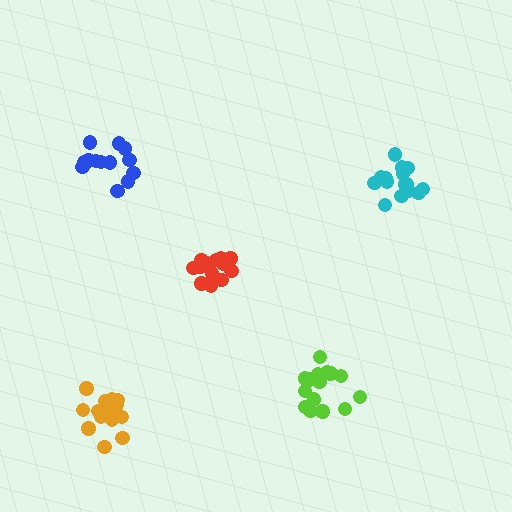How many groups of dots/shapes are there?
There are 5 groups.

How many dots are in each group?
Group 1: 14 dots, Group 2: 15 dots, Group 3: 16 dots, Group 4: 13 dots, Group 5: 15 dots (73 total).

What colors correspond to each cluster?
The clusters are colored: red, cyan, lime, blue, orange.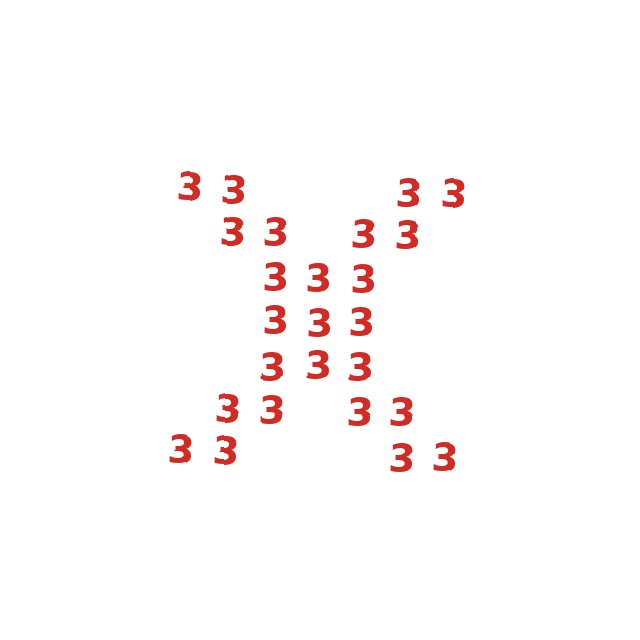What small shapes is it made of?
It is made of small digit 3's.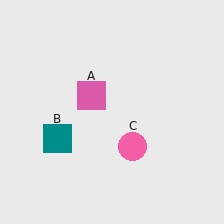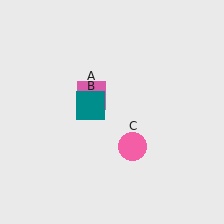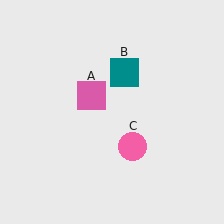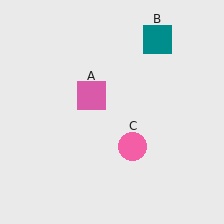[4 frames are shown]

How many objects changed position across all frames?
1 object changed position: teal square (object B).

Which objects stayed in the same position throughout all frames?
Pink square (object A) and pink circle (object C) remained stationary.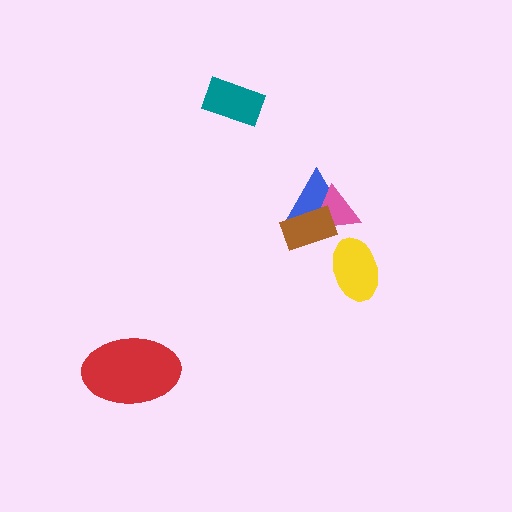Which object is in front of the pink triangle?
The brown rectangle is in front of the pink triangle.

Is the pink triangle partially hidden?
Yes, it is partially covered by another shape.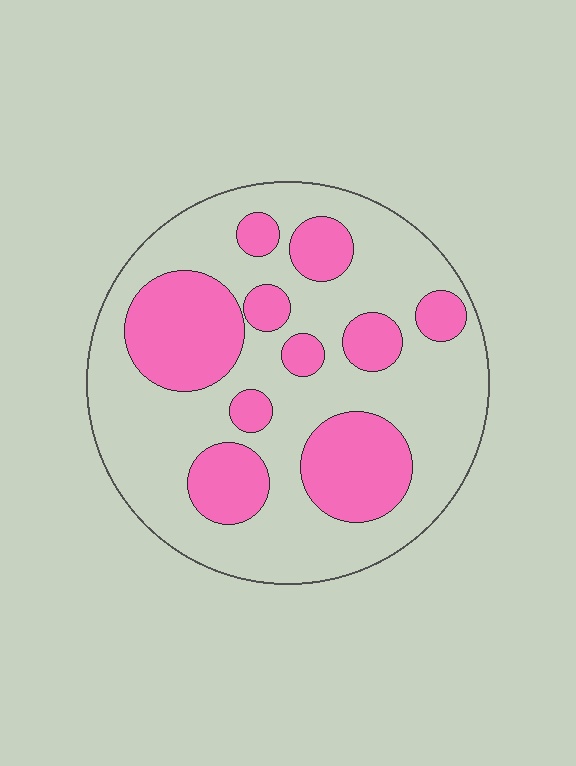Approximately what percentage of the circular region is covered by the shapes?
Approximately 35%.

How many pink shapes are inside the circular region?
10.